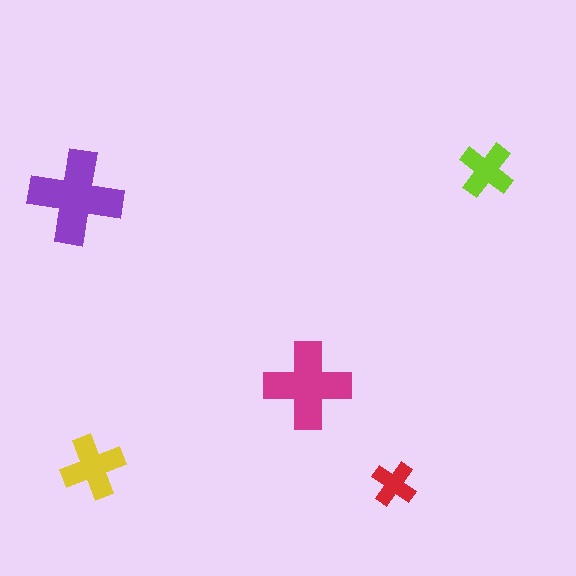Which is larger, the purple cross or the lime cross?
The purple one.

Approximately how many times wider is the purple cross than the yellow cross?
About 1.5 times wider.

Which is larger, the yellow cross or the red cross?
The yellow one.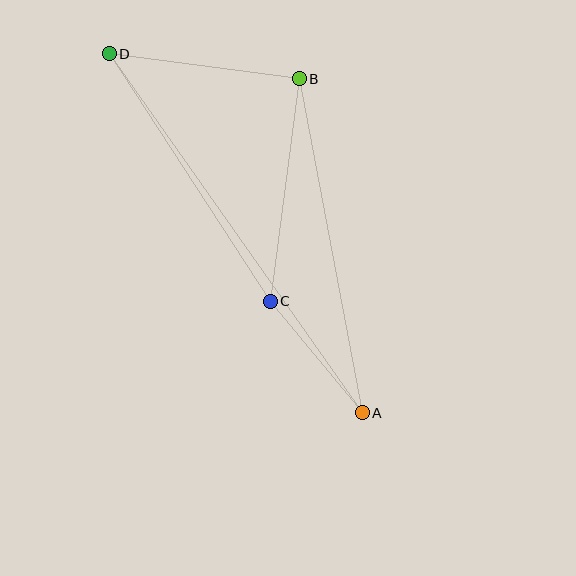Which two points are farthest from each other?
Points A and D are farthest from each other.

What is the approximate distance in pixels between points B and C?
The distance between B and C is approximately 224 pixels.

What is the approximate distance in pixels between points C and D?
The distance between C and D is approximately 295 pixels.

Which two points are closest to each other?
Points A and C are closest to each other.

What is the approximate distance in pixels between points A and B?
The distance between A and B is approximately 340 pixels.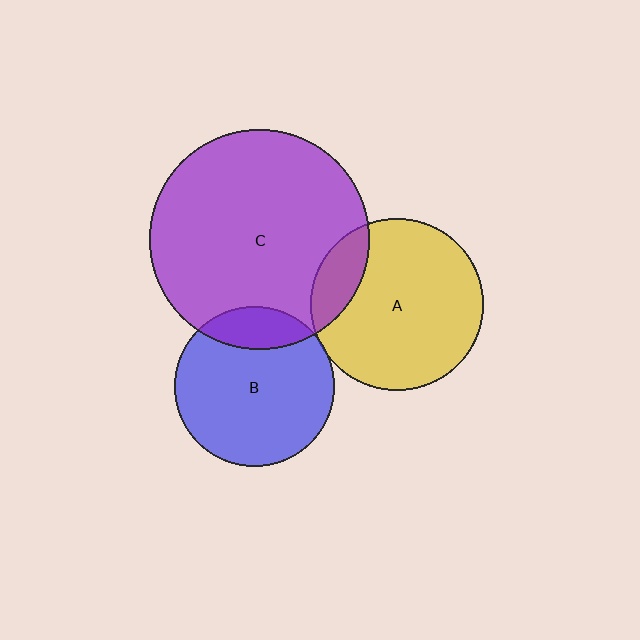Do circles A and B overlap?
Yes.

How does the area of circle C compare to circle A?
Approximately 1.6 times.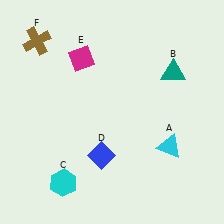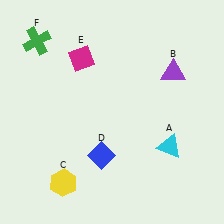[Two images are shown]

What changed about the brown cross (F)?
In Image 1, F is brown. In Image 2, it changed to green.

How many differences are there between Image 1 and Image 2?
There are 3 differences between the two images.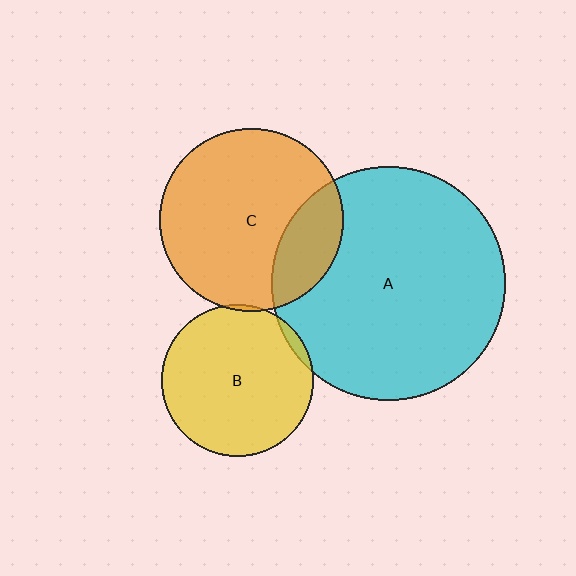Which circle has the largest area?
Circle A (cyan).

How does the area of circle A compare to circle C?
Approximately 1.6 times.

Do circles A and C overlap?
Yes.